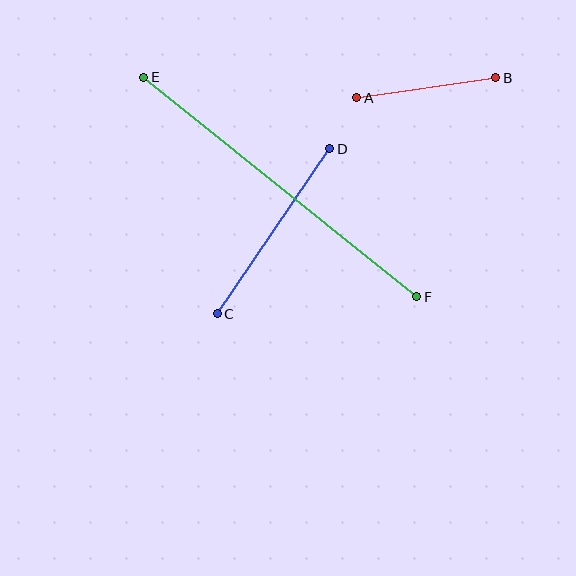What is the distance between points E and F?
The distance is approximately 350 pixels.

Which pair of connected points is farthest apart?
Points E and F are farthest apart.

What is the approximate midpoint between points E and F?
The midpoint is at approximately (280, 187) pixels.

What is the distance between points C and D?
The distance is approximately 199 pixels.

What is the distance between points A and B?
The distance is approximately 140 pixels.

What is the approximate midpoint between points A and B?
The midpoint is at approximately (426, 88) pixels.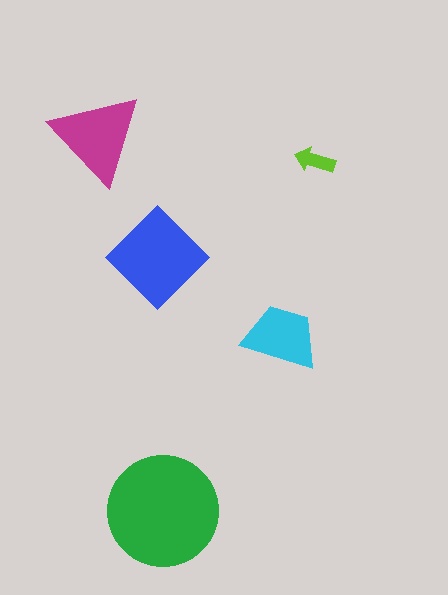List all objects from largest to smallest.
The green circle, the blue diamond, the magenta triangle, the cyan trapezoid, the lime arrow.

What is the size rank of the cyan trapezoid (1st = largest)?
4th.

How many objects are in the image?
There are 5 objects in the image.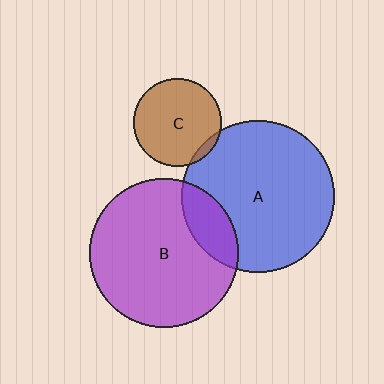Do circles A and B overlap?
Yes.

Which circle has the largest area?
Circle A (blue).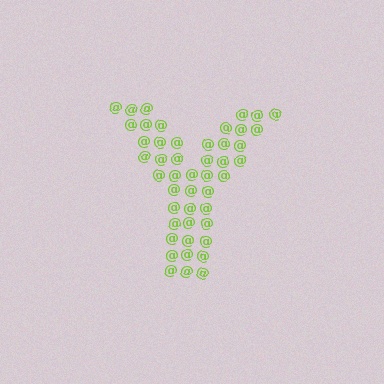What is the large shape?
The large shape is the letter Y.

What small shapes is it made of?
It is made of small at signs.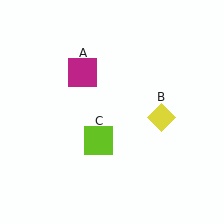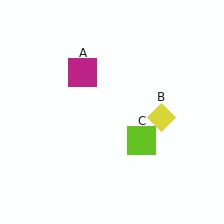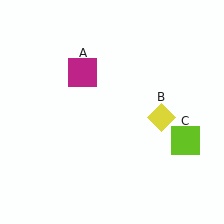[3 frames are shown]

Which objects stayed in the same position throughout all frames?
Magenta square (object A) and yellow diamond (object B) remained stationary.